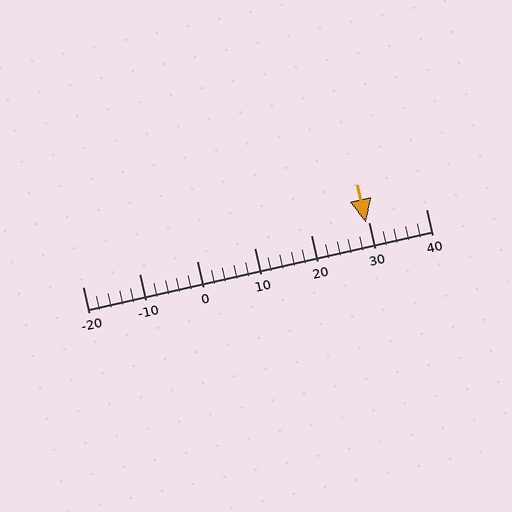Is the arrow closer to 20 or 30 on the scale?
The arrow is closer to 30.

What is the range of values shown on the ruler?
The ruler shows values from -20 to 40.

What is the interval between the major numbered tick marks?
The major tick marks are spaced 10 units apart.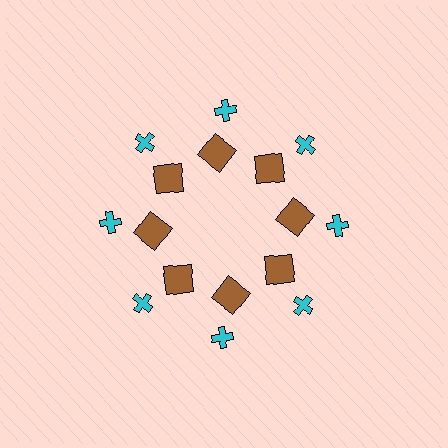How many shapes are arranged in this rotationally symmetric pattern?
There are 16 shapes, arranged in 8 groups of 2.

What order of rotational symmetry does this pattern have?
This pattern has 8-fold rotational symmetry.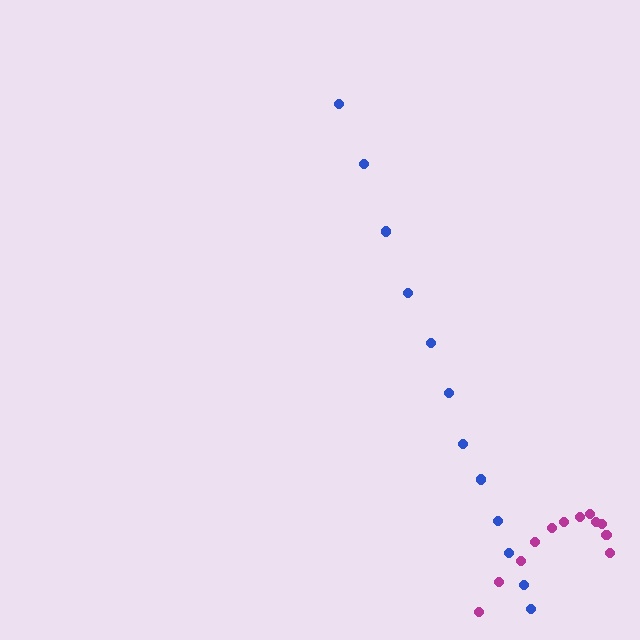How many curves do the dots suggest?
There are 2 distinct paths.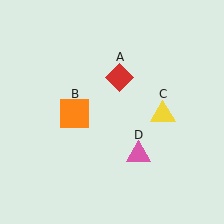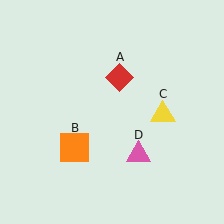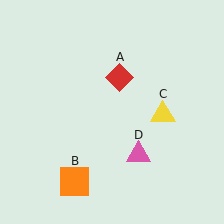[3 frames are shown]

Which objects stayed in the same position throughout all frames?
Red diamond (object A) and yellow triangle (object C) and pink triangle (object D) remained stationary.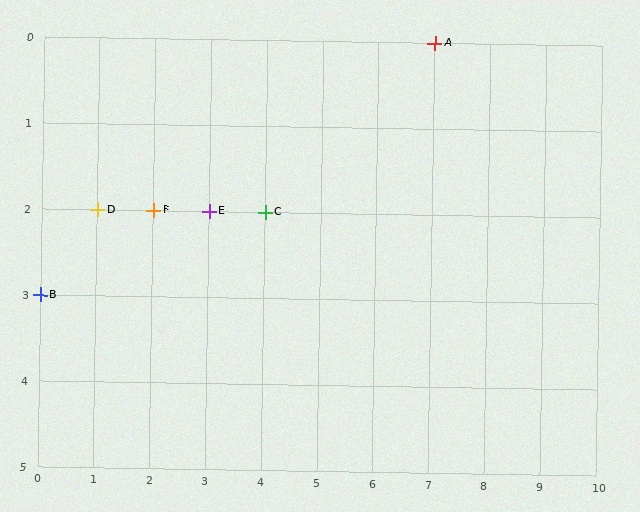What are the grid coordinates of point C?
Point C is at grid coordinates (4, 2).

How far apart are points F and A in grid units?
Points F and A are 5 columns and 2 rows apart (about 5.4 grid units diagonally).